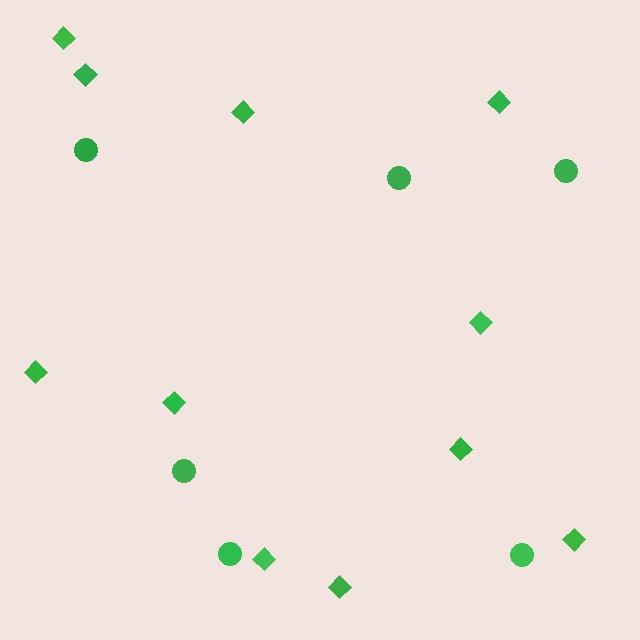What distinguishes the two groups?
There are 2 groups: one group of diamonds (11) and one group of circles (6).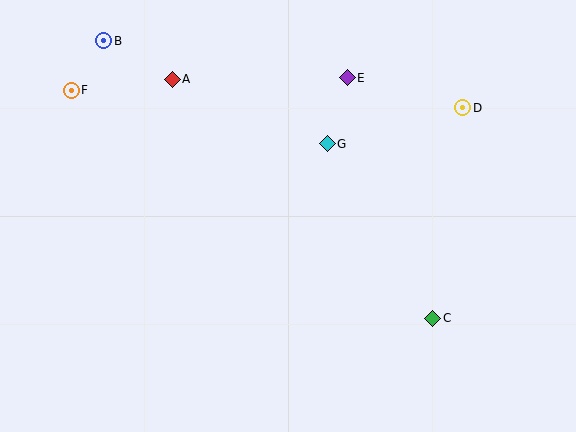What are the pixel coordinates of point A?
Point A is at (172, 79).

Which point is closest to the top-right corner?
Point D is closest to the top-right corner.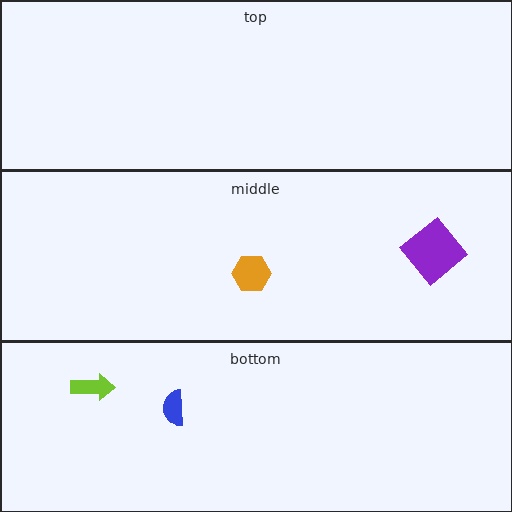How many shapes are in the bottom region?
2.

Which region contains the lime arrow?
The bottom region.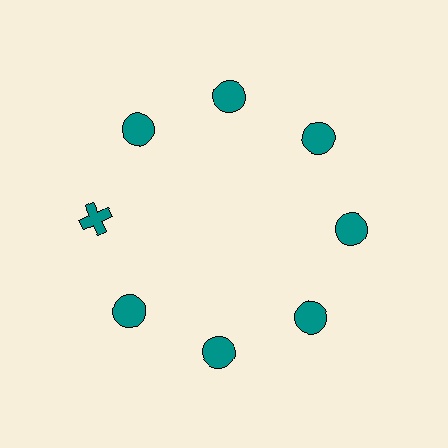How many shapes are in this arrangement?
There are 8 shapes arranged in a ring pattern.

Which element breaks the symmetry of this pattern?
The teal cross at roughly the 9 o'clock position breaks the symmetry. All other shapes are teal circles.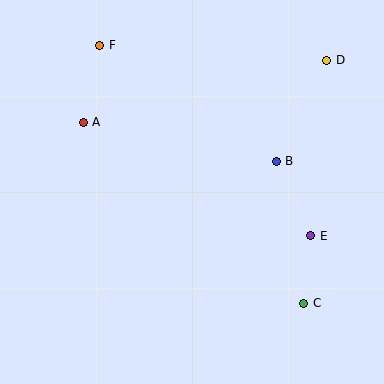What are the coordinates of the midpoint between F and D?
The midpoint between F and D is at (213, 53).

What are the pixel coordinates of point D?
Point D is at (327, 60).